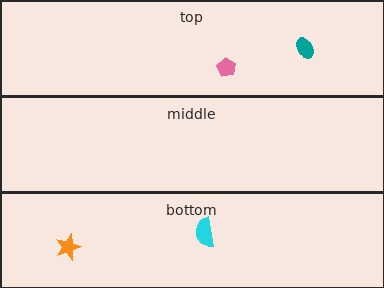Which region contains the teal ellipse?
The top region.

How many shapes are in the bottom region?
2.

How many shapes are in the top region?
2.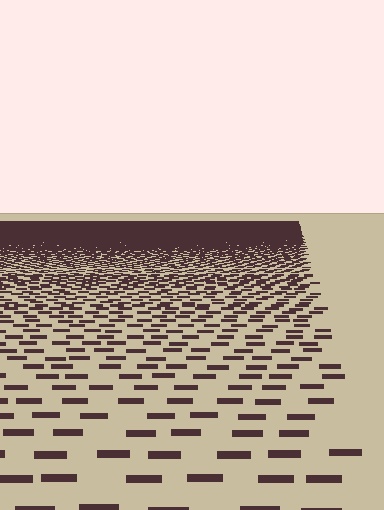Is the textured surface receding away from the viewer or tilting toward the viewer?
The surface is receding away from the viewer. Texture elements get smaller and denser toward the top.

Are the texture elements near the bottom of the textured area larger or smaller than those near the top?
Larger. Near the bottom, elements are closer to the viewer and appear at a bigger on-screen size.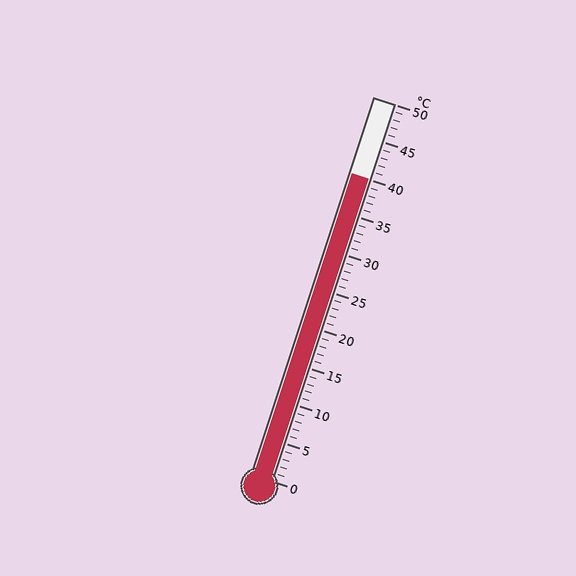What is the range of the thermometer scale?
The thermometer scale ranges from 0°C to 50°C.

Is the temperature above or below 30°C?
The temperature is above 30°C.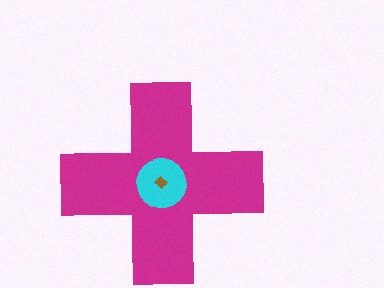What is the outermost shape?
The magenta cross.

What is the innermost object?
The brown diamond.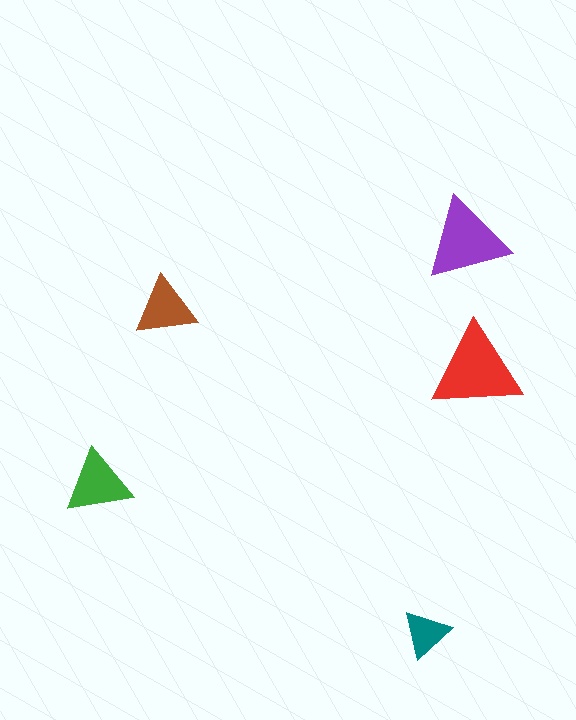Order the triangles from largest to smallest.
the red one, the purple one, the green one, the brown one, the teal one.